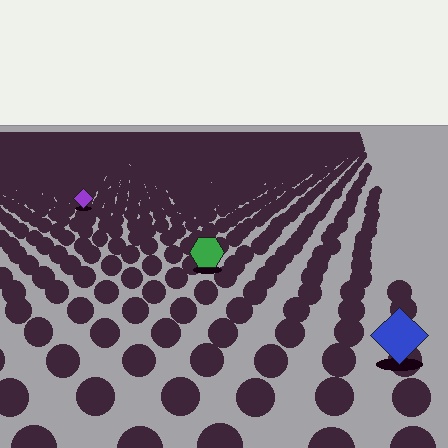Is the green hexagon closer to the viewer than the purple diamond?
Yes. The green hexagon is closer — you can tell from the texture gradient: the ground texture is coarser near it.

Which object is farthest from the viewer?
The purple diamond is farthest from the viewer. It appears smaller and the ground texture around it is denser.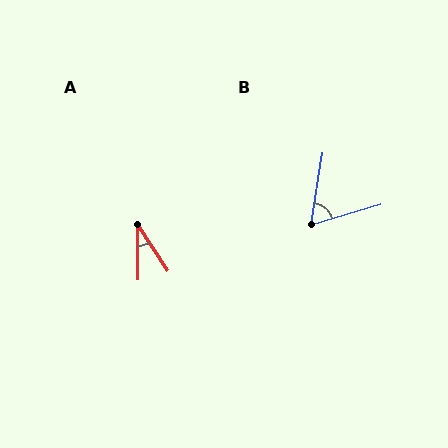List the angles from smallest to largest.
A (33°), B (64°).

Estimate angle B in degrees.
Approximately 64 degrees.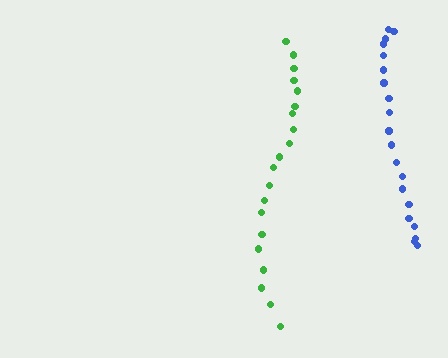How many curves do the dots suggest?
There are 2 distinct paths.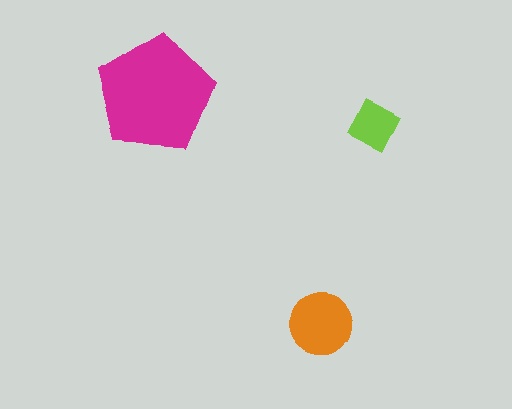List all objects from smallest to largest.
The lime diamond, the orange circle, the magenta pentagon.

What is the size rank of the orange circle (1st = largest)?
2nd.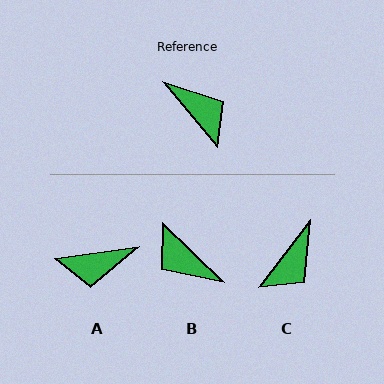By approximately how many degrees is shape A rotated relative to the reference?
Approximately 121 degrees clockwise.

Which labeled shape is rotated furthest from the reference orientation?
B, about 174 degrees away.